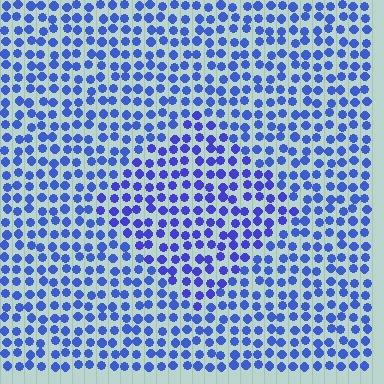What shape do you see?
I see a diamond.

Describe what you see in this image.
The image is filled with small blue elements in a uniform arrangement. A diamond-shaped region is visible where the elements are tinted to a slightly different hue, forming a subtle color boundary.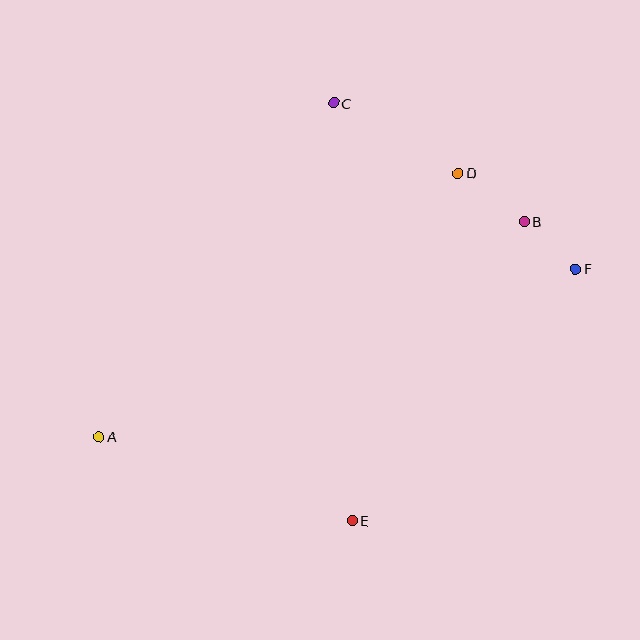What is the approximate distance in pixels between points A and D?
The distance between A and D is approximately 445 pixels.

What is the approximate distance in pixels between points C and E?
The distance between C and E is approximately 418 pixels.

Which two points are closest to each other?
Points B and F are closest to each other.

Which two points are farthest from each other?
Points A and F are farthest from each other.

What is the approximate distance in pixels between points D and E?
The distance between D and E is approximately 363 pixels.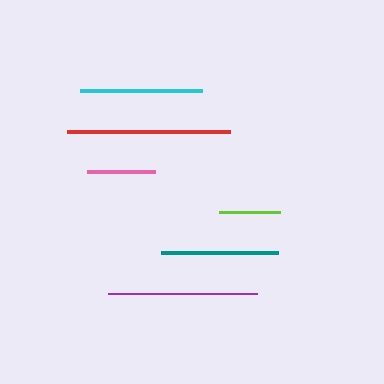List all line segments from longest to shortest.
From longest to shortest: red, purple, cyan, teal, pink, lime.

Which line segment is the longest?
The red line is the longest at approximately 163 pixels.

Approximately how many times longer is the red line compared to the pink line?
The red line is approximately 2.4 times the length of the pink line.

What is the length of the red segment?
The red segment is approximately 163 pixels long.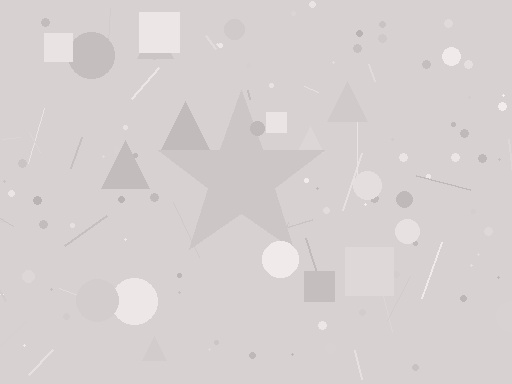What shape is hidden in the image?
A star is hidden in the image.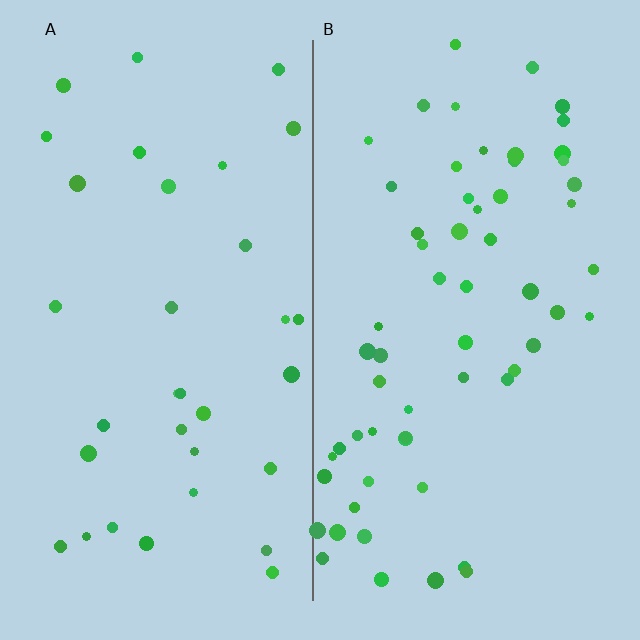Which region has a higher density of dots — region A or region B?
B (the right).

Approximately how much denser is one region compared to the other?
Approximately 1.8× — region B over region A.